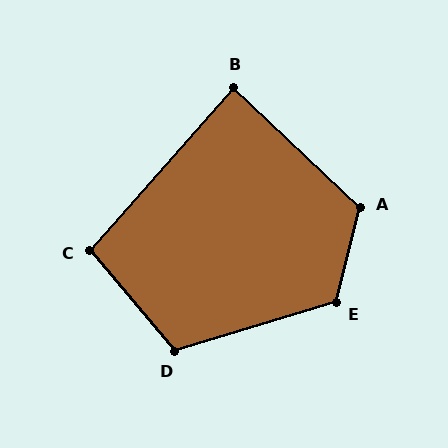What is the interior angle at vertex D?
Approximately 113 degrees (obtuse).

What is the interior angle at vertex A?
Approximately 120 degrees (obtuse).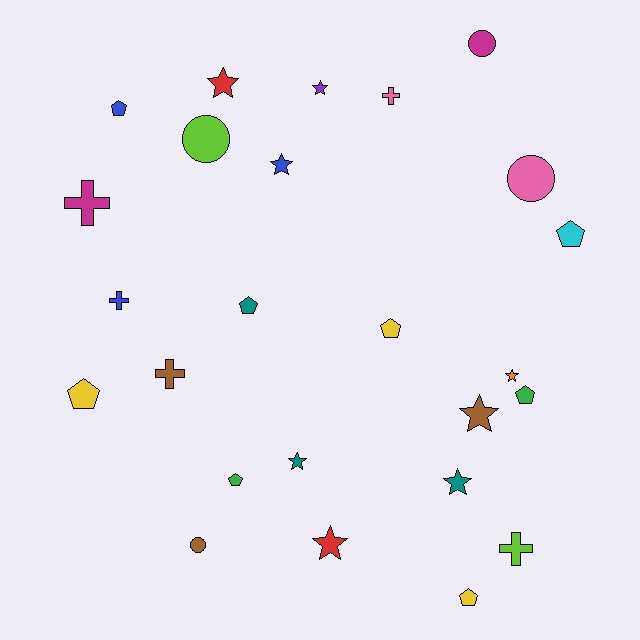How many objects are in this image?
There are 25 objects.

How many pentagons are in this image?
There are 8 pentagons.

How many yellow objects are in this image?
There are 3 yellow objects.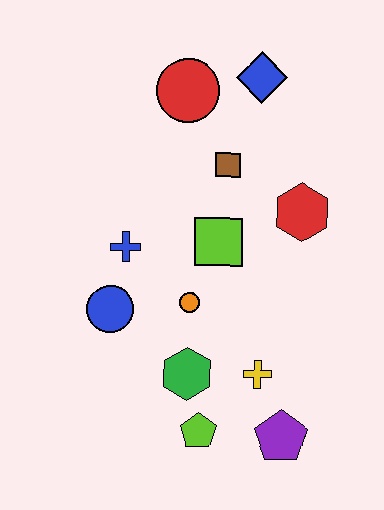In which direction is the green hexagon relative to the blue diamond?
The green hexagon is below the blue diamond.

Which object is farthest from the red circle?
The purple pentagon is farthest from the red circle.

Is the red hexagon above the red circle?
No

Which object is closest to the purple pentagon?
The yellow cross is closest to the purple pentagon.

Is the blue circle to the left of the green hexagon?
Yes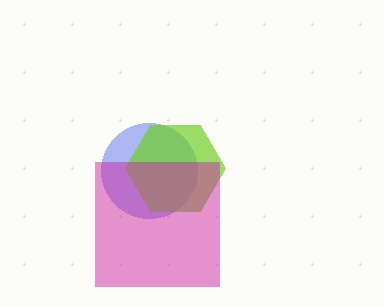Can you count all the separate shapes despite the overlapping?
Yes, there are 3 separate shapes.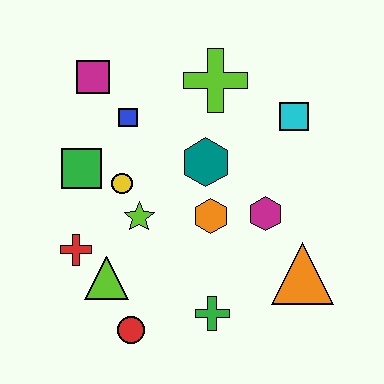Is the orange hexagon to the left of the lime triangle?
No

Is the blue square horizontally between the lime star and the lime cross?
No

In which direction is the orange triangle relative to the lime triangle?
The orange triangle is to the right of the lime triangle.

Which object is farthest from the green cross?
The magenta square is farthest from the green cross.